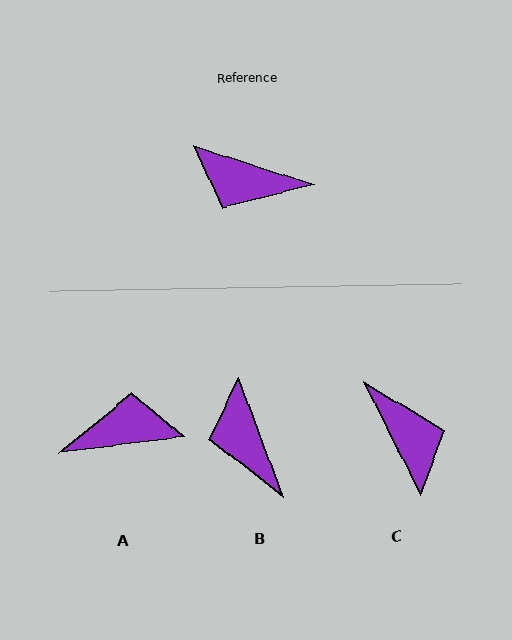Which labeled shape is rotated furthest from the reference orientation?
A, about 155 degrees away.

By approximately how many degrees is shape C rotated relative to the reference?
Approximately 135 degrees counter-clockwise.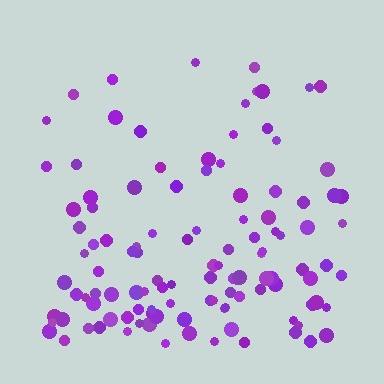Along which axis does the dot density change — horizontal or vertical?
Vertical.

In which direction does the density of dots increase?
From top to bottom, with the bottom side densest.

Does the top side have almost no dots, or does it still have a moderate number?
Still a moderate number, just noticeably fewer than the bottom.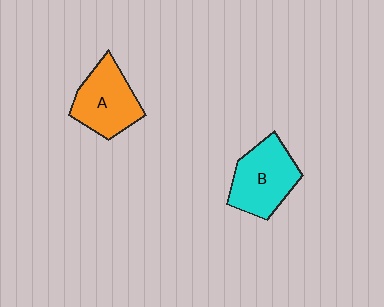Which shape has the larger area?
Shape B (cyan).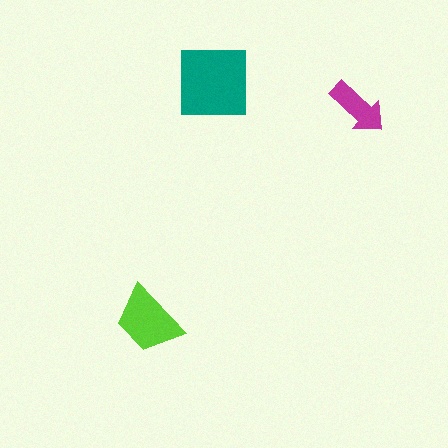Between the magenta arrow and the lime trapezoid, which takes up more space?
The lime trapezoid.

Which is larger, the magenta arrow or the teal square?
The teal square.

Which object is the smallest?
The magenta arrow.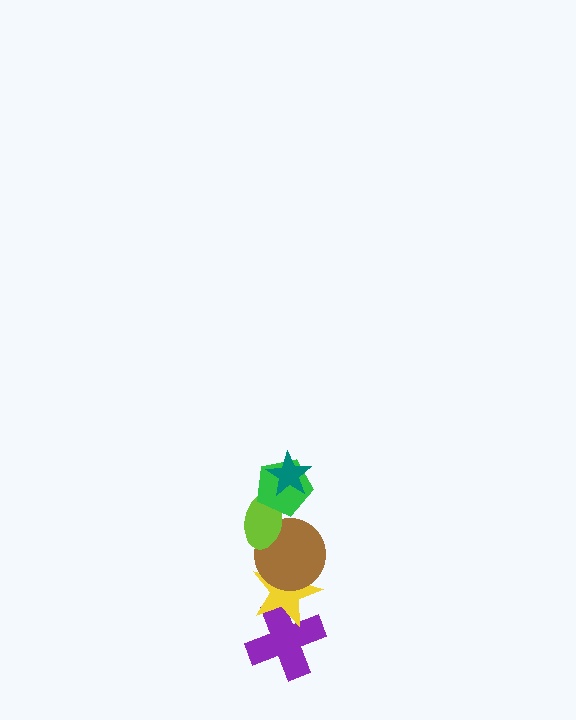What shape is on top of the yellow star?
The brown circle is on top of the yellow star.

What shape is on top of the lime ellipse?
The green pentagon is on top of the lime ellipse.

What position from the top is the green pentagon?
The green pentagon is 2nd from the top.